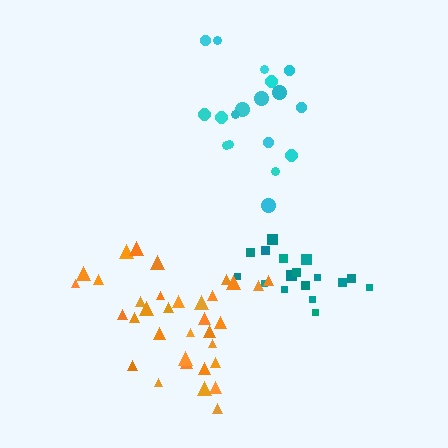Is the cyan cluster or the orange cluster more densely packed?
Orange.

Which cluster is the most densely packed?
Teal.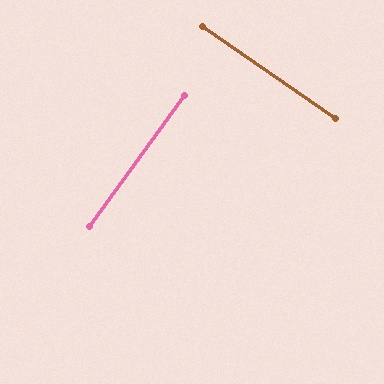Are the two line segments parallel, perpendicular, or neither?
Perpendicular — they meet at approximately 89°.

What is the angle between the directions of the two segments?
Approximately 89 degrees.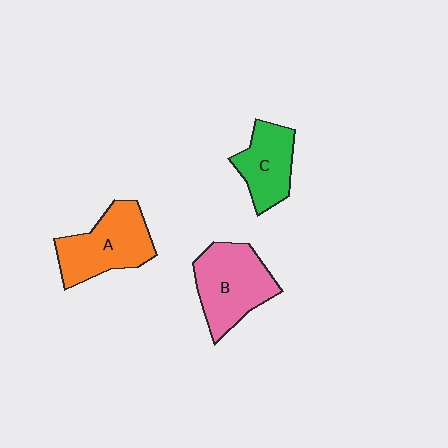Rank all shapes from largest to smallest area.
From largest to smallest: B (pink), A (orange), C (green).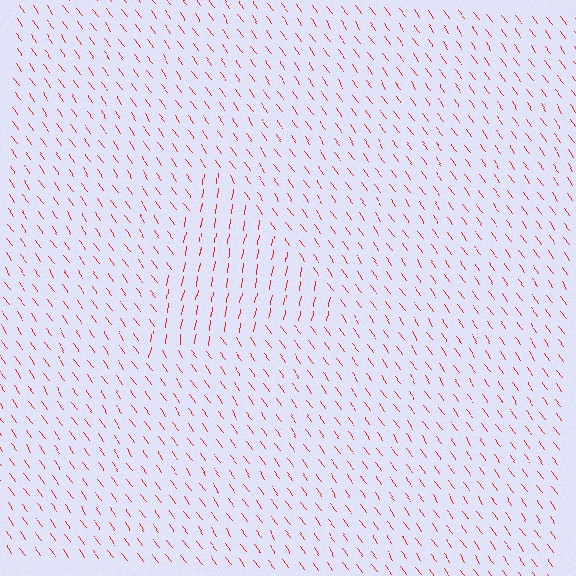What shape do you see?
I see a triangle.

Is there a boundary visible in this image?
Yes, there is a texture boundary formed by a change in line orientation.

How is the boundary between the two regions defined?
The boundary is defined purely by a change in line orientation (approximately 45 degrees difference). All lines are the same color and thickness.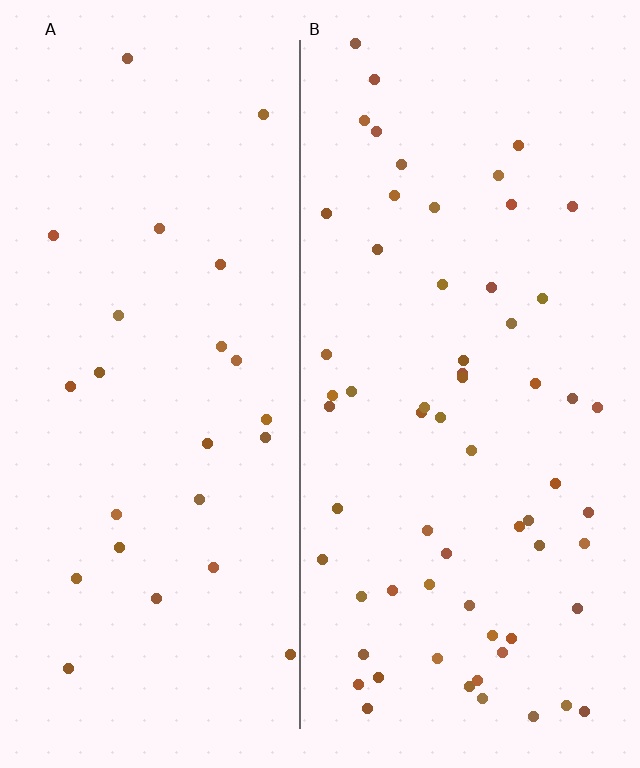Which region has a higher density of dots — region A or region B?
B (the right).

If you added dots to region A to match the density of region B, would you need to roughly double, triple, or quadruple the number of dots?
Approximately double.